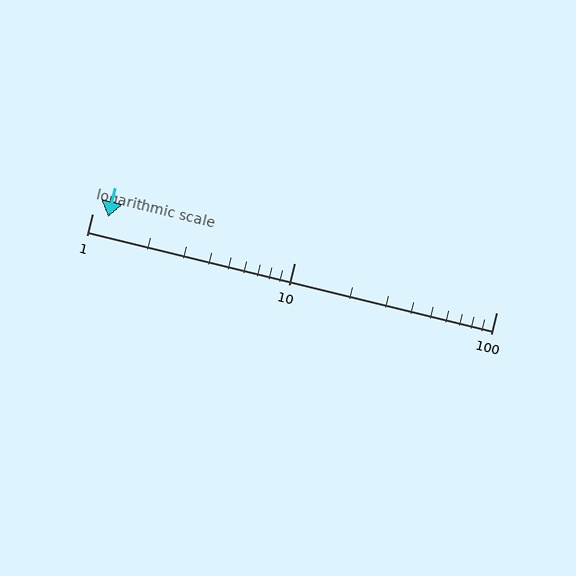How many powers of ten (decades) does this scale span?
The scale spans 2 decades, from 1 to 100.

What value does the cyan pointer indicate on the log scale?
The pointer indicates approximately 1.2.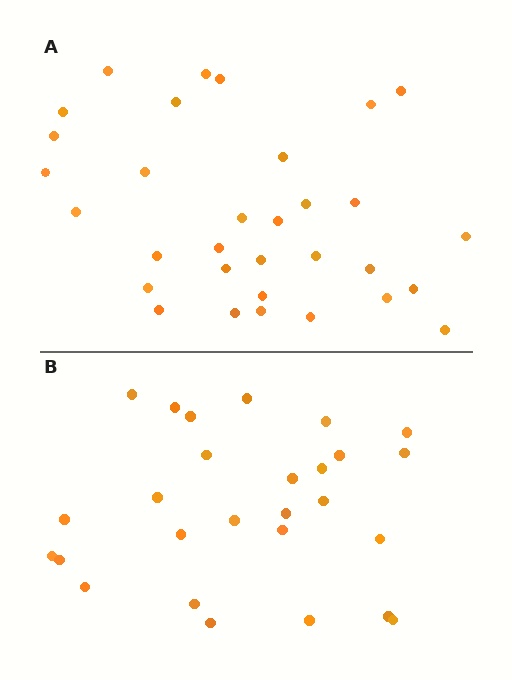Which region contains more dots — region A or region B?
Region A (the top region) has more dots.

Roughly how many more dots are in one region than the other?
Region A has about 5 more dots than region B.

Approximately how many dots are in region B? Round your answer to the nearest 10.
About 30 dots. (The exact count is 27, which rounds to 30.)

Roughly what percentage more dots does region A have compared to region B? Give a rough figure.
About 20% more.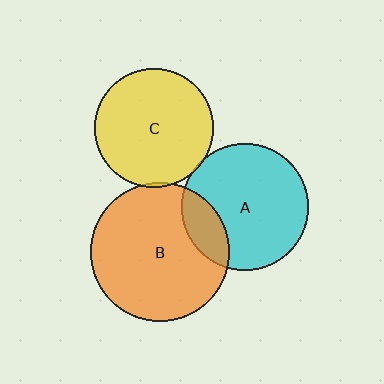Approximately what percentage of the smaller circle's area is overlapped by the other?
Approximately 5%.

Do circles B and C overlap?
Yes.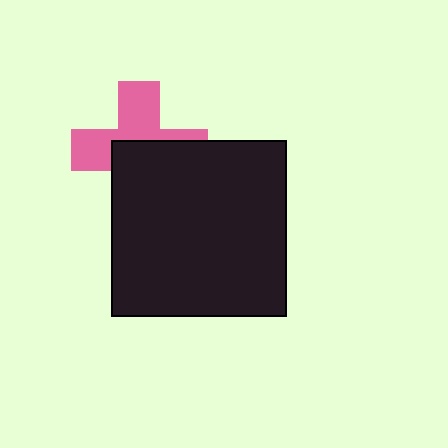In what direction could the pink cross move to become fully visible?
The pink cross could move up. That would shift it out from behind the black square entirely.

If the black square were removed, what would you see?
You would see the complete pink cross.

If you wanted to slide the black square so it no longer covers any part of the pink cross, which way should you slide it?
Slide it down — that is the most direct way to separate the two shapes.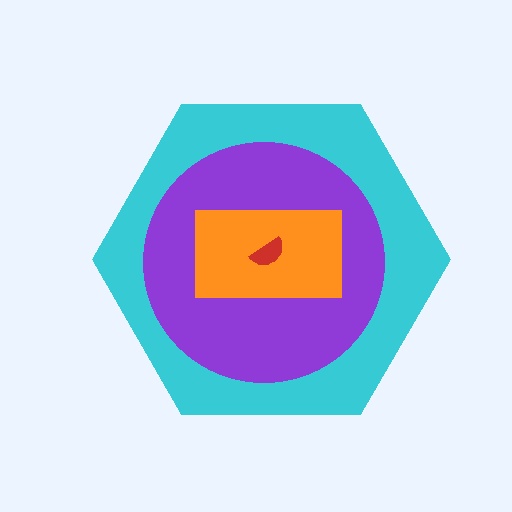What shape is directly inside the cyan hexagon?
The purple circle.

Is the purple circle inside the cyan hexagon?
Yes.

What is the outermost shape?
The cyan hexagon.